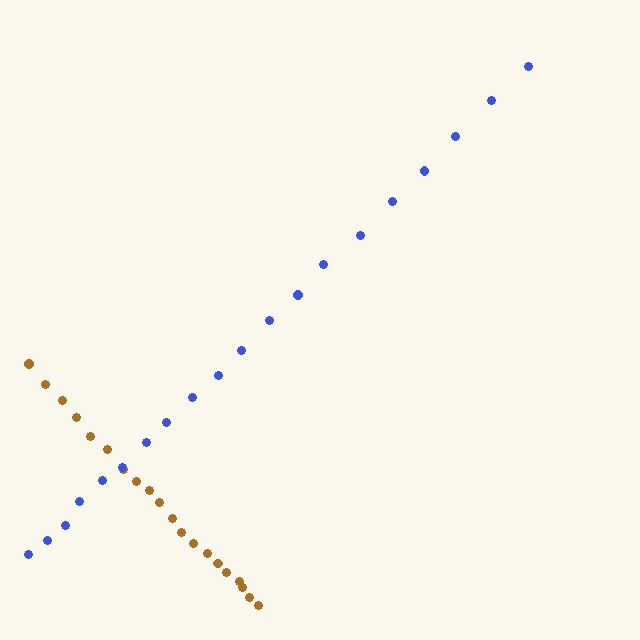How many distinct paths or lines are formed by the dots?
There are 2 distinct paths.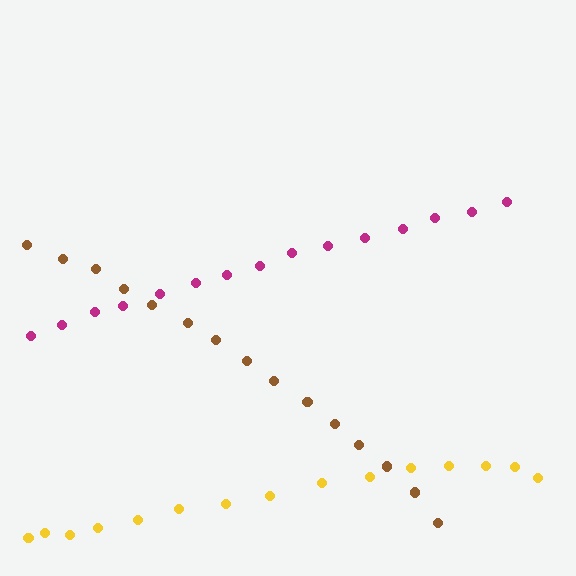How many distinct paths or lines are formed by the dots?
There are 3 distinct paths.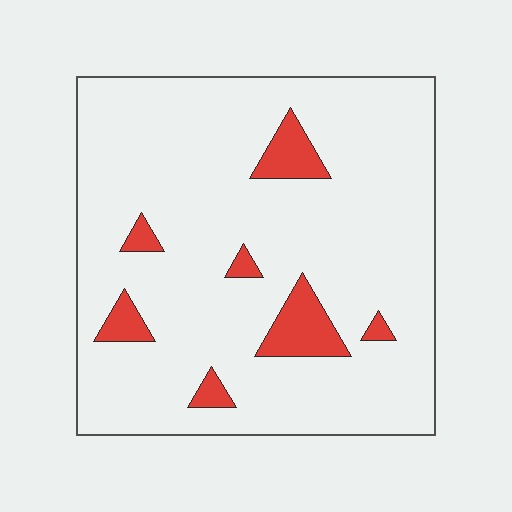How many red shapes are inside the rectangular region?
7.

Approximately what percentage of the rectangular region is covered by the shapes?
Approximately 10%.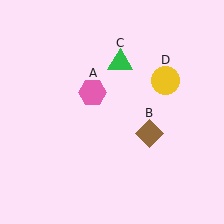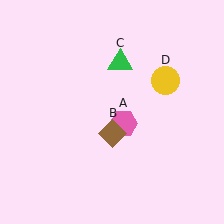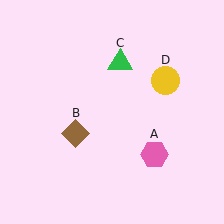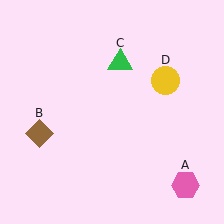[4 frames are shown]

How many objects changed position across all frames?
2 objects changed position: pink hexagon (object A), brown diamond (object B).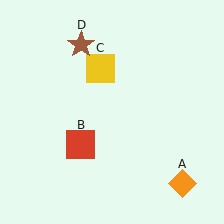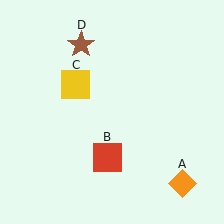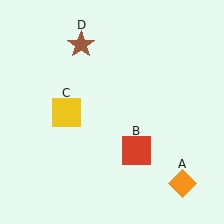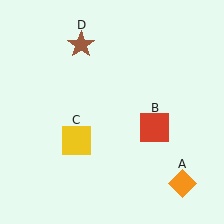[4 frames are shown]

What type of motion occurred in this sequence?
The red square (object B), yellow square (object C) rotated counterclockwise around the center of the scene.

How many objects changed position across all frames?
2 objects changed position: red square (object B), yellow square (object C).